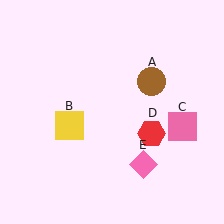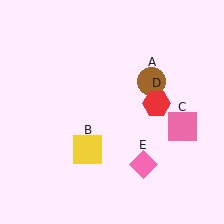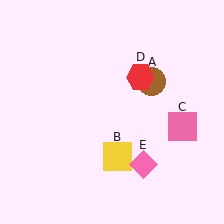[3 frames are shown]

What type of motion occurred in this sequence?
The yellow square (object B), red hexagon (object D) rotated counterclockwise around the center of the scene.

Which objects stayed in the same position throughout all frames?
Brown circle (object A) and pink square (object C) and pink diamond (object E) remained stationary.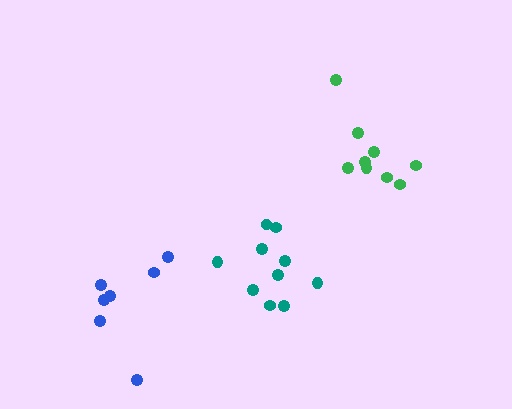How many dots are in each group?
Group 1: 10 dots, Group 2: 9 dots, Group 3: 7 dots (26 total).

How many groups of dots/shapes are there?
There are 3 groups.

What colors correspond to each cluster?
The clusters are colored: teal, green, blue.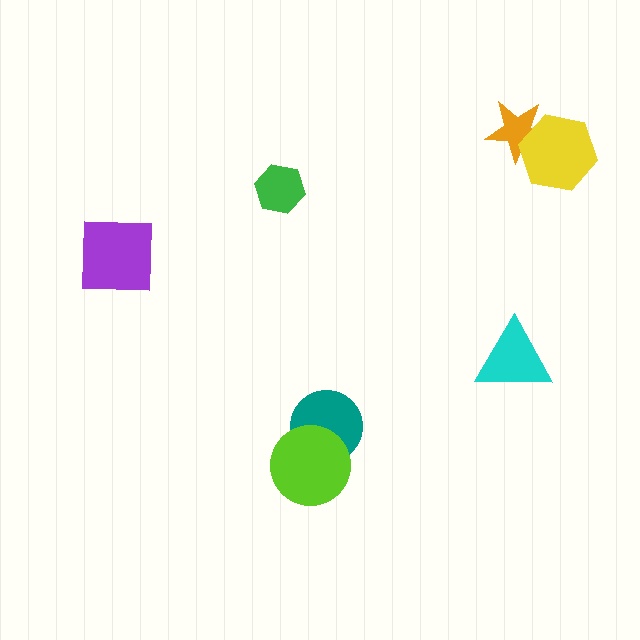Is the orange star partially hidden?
Yes, it is partially covered by another shape.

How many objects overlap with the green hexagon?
0 objects overlap with the green hexagon.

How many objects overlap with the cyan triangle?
0 objects overlap with the cyan triangle.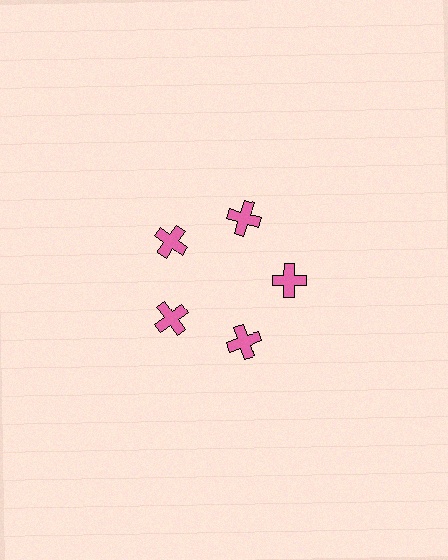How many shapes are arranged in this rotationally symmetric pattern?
There are 5 shapes, arranged in 5 groups of 1.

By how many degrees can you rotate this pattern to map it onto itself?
The pattern maps onto itself every 72 degrees of rotation.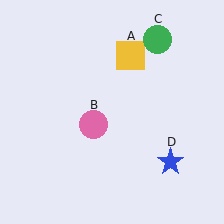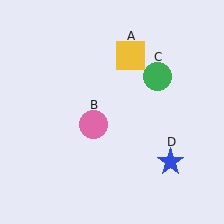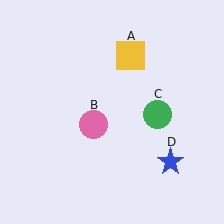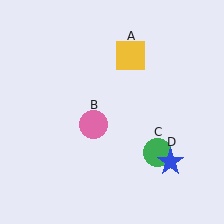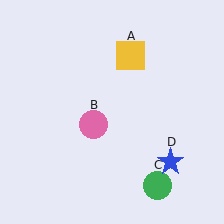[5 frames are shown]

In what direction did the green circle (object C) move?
The green circle (object C) moved down.